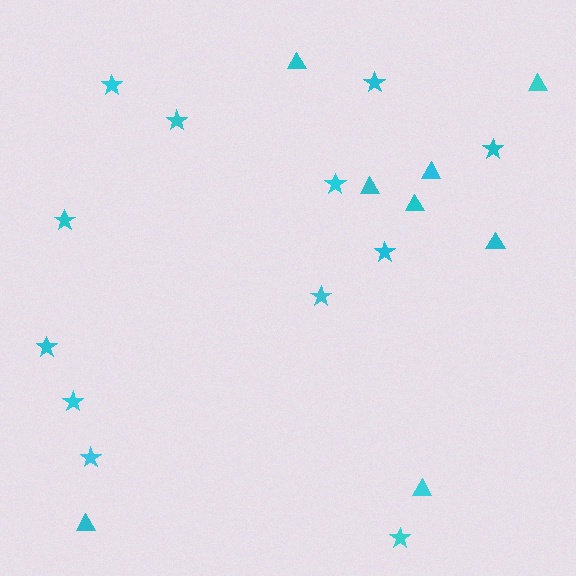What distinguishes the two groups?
There are 2 groups: one group of triangles (8) and one group of stars (12).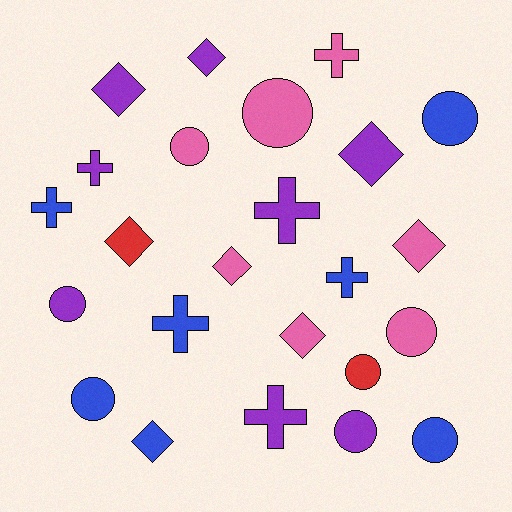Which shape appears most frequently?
Circle, with 9 objects.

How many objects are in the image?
There are 24 objects.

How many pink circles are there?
There are 3 pink circles.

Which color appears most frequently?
Purple, with 8 objects.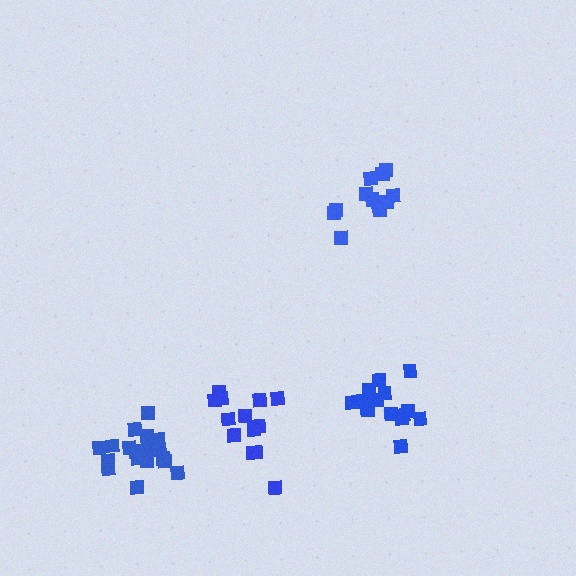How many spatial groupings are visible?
There are 4 spatial groupings.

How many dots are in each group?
Group 1: 16 dots, Group 2: 13 dots, Group 3: 13 dots, Group 4: 18 dots (60 total).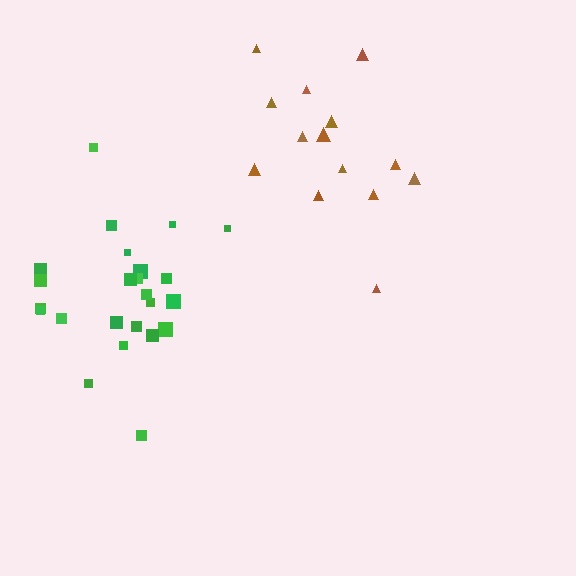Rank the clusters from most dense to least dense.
green, brown.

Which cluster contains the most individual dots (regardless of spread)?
Green (24).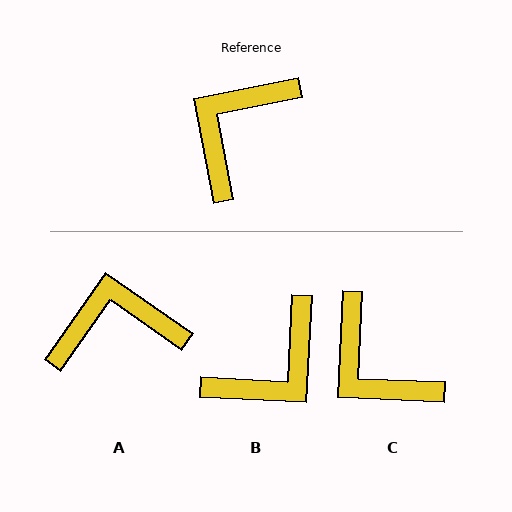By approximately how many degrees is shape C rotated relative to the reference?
Approximately 76 degrees counter-clockwise.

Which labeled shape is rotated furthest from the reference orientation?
B, about 166 degrees away.